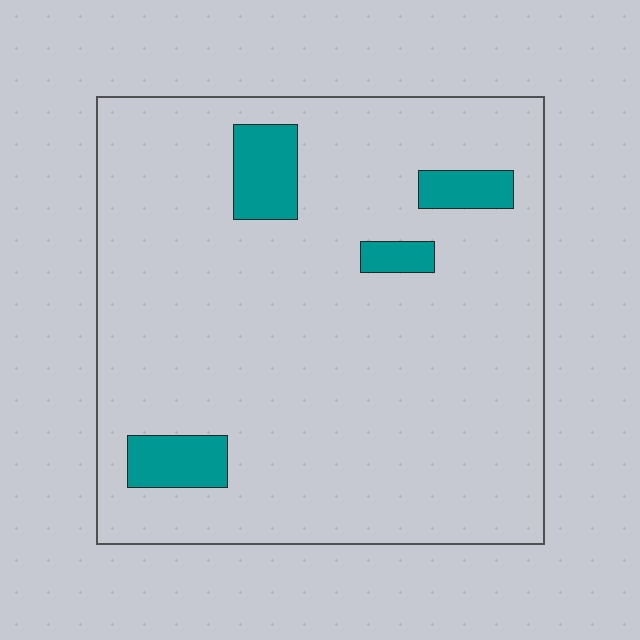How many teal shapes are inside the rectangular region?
4.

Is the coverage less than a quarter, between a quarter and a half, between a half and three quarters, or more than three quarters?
Less than a quarter.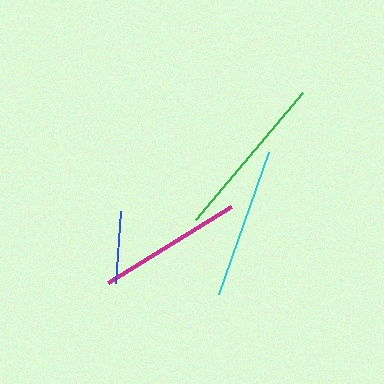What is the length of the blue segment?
The blue segment is approximately 72 pixels long.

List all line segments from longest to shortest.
From longest to shortest: green, cyan, magenta, blue.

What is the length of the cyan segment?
The cyan segment is approximately 150 pixels long.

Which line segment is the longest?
The green line is the longest at approximately 166 pixels.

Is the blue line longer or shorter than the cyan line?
The cyan line is longer than the blue line.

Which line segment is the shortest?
The blue line is the shortest at approximately 72 pixels.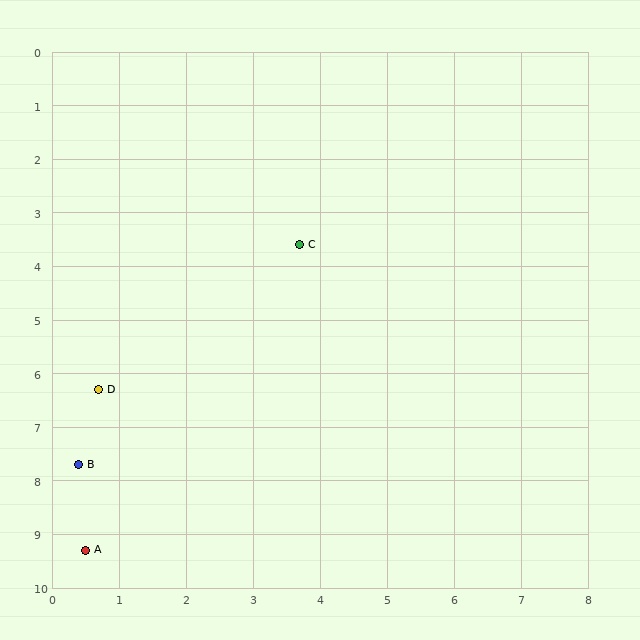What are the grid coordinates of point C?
Point C is at approximately (3.7, 3.6).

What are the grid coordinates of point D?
Point D is at approximately (0.7, 6.3).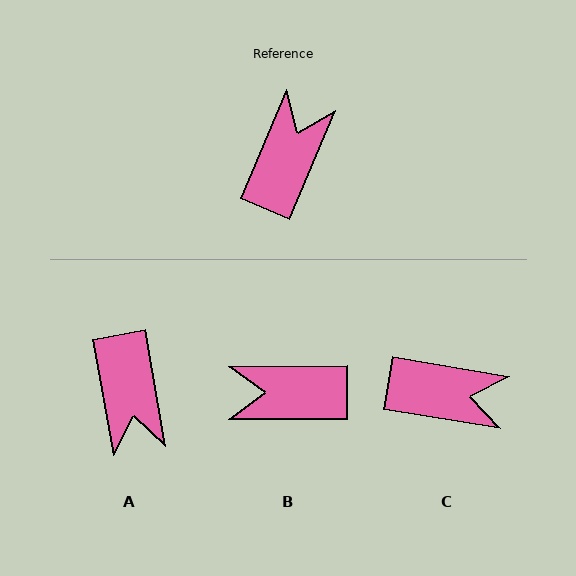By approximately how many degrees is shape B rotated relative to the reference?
Approximately 113 degrees counter-clockwise.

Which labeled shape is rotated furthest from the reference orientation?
A, about 147 degrees away.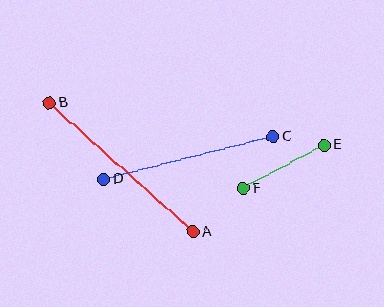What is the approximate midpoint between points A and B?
The midpoint is at approximately (121, 167) pixels.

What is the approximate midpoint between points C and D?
The midpoint is at approximately (188, 158) pixels.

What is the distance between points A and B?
The distance is approximately 193 pixels.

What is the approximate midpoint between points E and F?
The midpoint is at approximately (284, 167) pixels.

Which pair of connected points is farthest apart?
Points A and B are farthest apart.